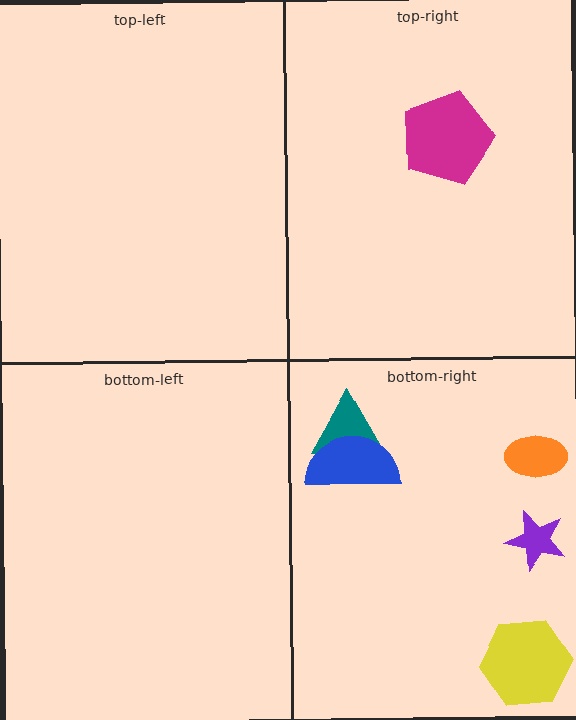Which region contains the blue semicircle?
The bottom-right region.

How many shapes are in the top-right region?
1.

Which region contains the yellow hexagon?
The bottom-right region.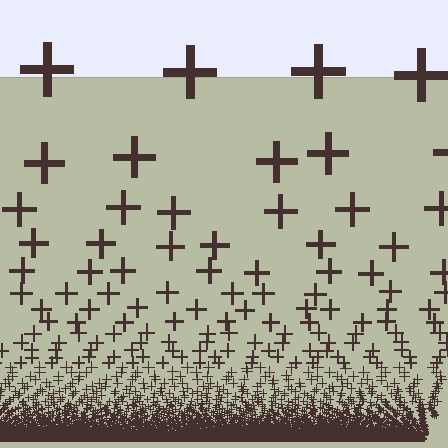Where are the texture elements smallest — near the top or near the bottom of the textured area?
Near the bottom.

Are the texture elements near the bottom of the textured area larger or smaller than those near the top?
Smaller. The gradient is inverted — elements near the bottom are smaller and denser.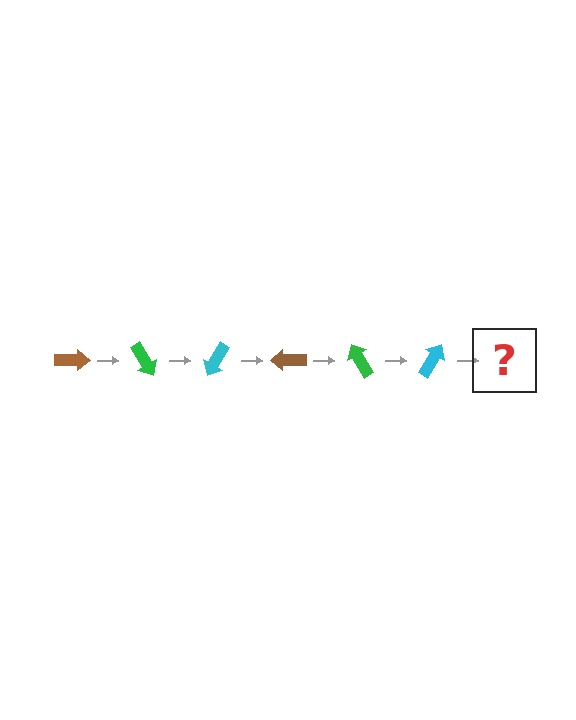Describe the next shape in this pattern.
It should be a brown arrow, rotated 360 degrees from the start.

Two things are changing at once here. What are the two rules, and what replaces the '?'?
The two rules are that it rotates 60 degrees each step and the color cycles through brown, green, and cyan. The '?' should be a brown arrow, rotated 360 degrees from the start.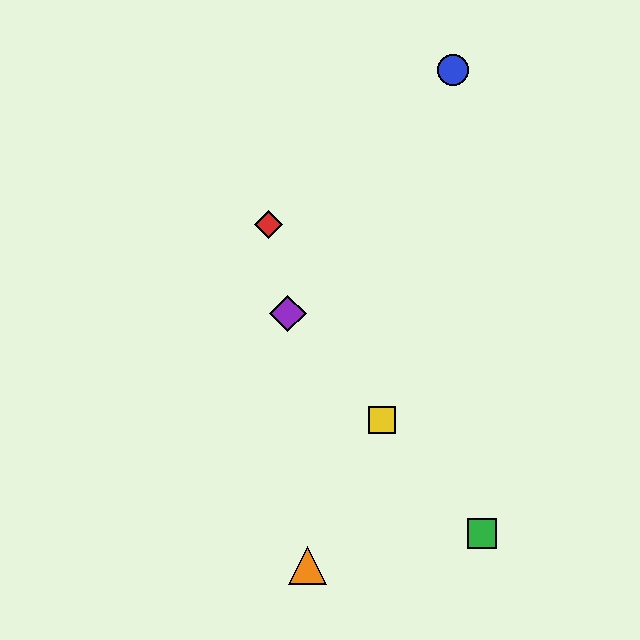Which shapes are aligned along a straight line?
The green square, the yellow square, the purple diamond are aligned along a straight line.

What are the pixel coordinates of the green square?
The green square is at (482, 533).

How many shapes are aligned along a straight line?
3 shapes (the green square, the yellow square, the purple diamond) are aligned along a straight line.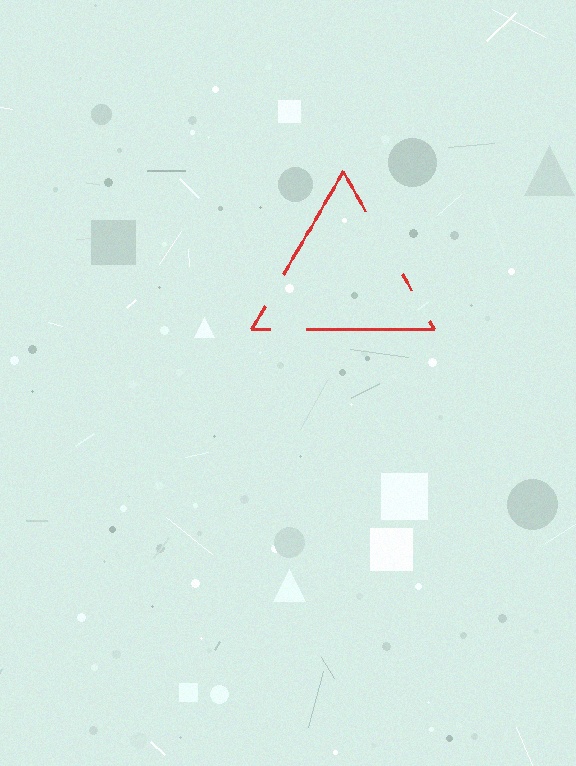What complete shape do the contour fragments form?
The contour fragments form a triangle.